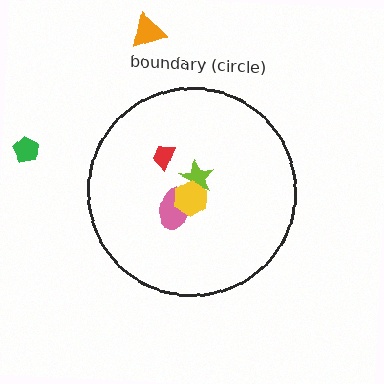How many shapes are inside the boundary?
4 inside, 2 outside.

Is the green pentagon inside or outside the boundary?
Outside.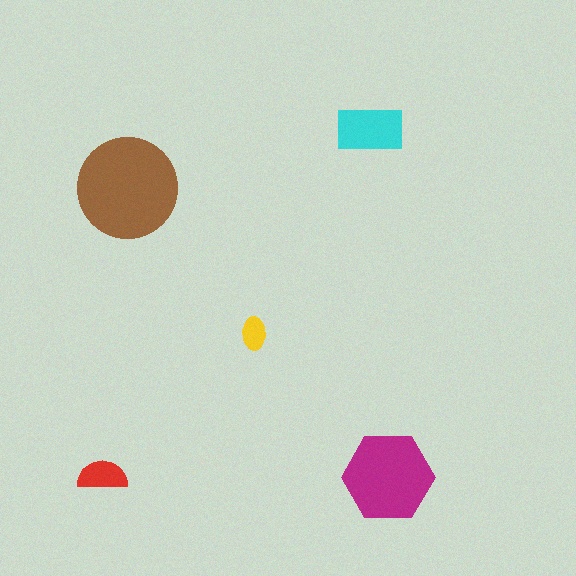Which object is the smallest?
The yellow ellipse.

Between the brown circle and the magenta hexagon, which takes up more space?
The brown circle.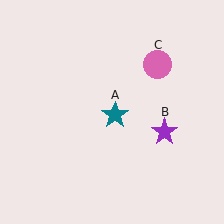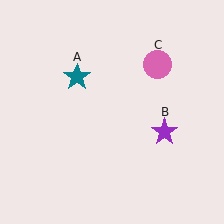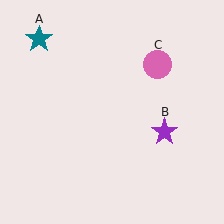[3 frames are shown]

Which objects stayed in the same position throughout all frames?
Purple star (object B) and pink circle (object C) remained stationary.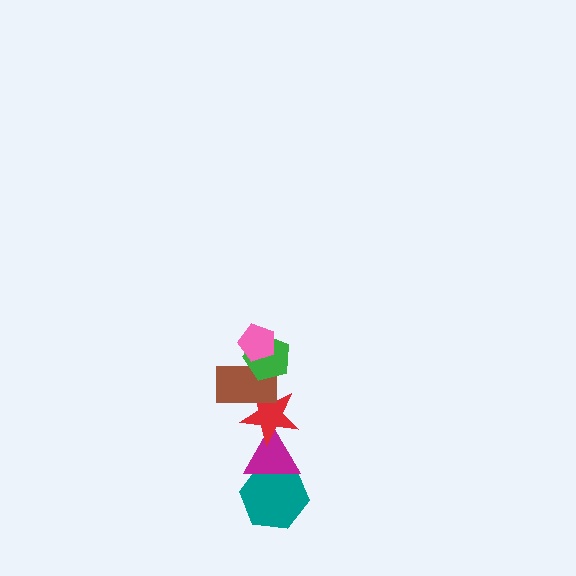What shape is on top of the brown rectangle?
The green pentagon is on top of the brown rectangle.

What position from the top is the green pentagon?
The green pentagon is 2nd from the top.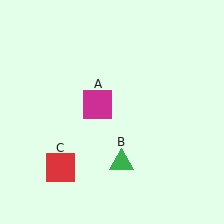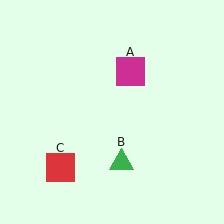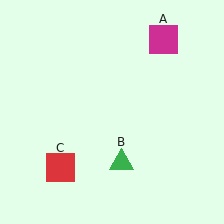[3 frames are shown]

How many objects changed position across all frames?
1 object changed position: magenta square (object A).